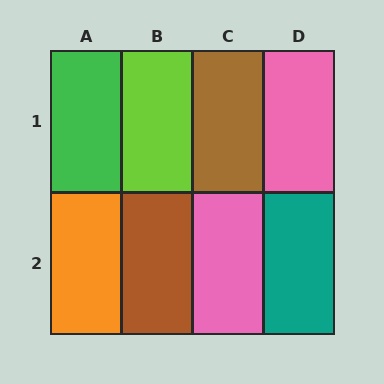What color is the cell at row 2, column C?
Pink.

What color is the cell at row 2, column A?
Orange.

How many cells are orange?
1 cell is orange.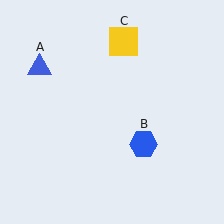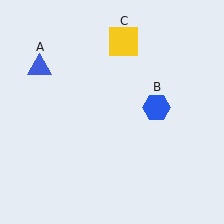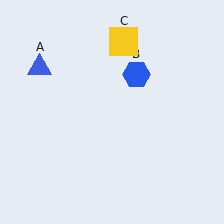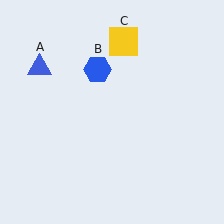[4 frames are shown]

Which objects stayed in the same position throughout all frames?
Blue triangle (object A) and yellow square (object C) remained stationary.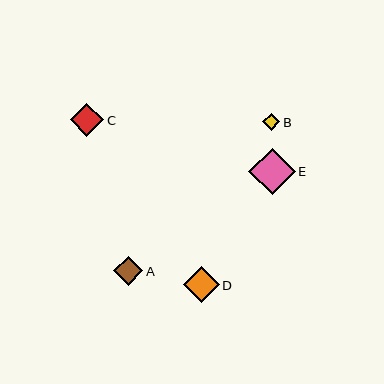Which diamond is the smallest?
Diamond B is the smallest with a size of approximately 17 pixels.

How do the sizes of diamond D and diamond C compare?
Diamond D and diamond C are approximately the same size.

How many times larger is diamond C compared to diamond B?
Diamond C is approximately 2.0 times the size of diamond B.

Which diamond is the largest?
Diamond E is the largest with a size of approximately 46 pixels.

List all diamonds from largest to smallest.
From largest to smallest: E, D, C, A, B.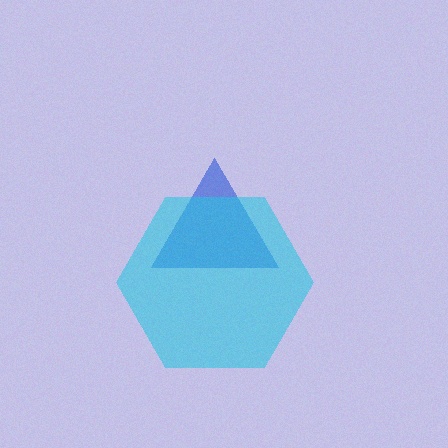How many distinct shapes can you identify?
There are 2 distinct shapes: a blue triangle, a cyan hexagon.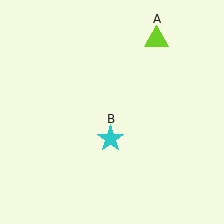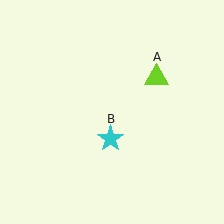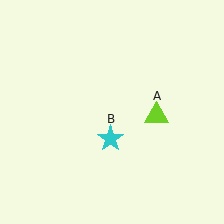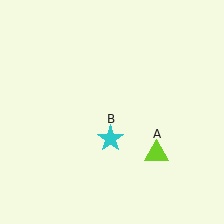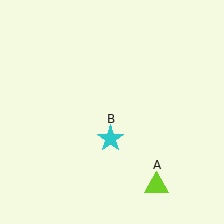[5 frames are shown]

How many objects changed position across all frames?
1 object changed position: lime triangle (object A).